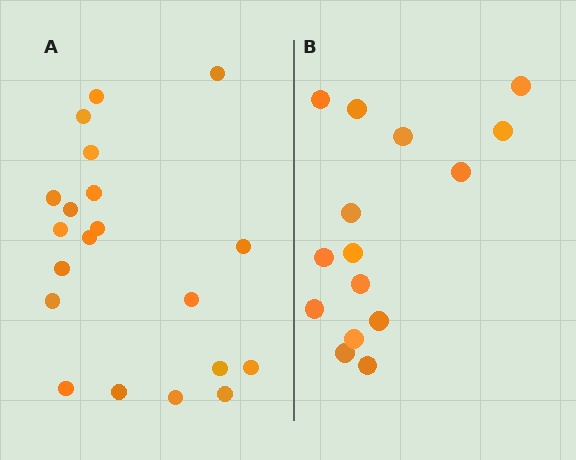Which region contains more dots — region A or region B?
Region A (the left region) has more dots.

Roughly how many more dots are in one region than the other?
Region A has about 5 more dots than region B.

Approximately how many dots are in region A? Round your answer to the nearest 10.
About 20 dots.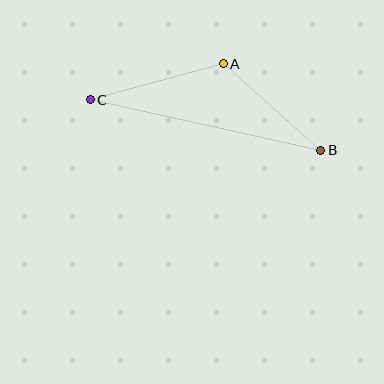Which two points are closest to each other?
Points A and B are closest to each other.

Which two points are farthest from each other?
Points B and C are farthest from each other.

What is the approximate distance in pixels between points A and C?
The distance between A and C is approximately 138 pixels.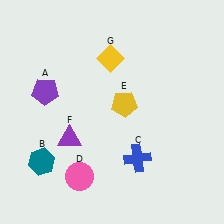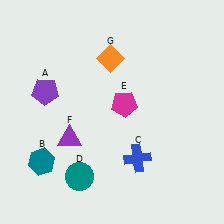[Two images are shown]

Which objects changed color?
D changed from pink to teal. E changed from yellow to magenta. G changed from yellow to orange.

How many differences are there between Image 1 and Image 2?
There are 3 differences between the two images.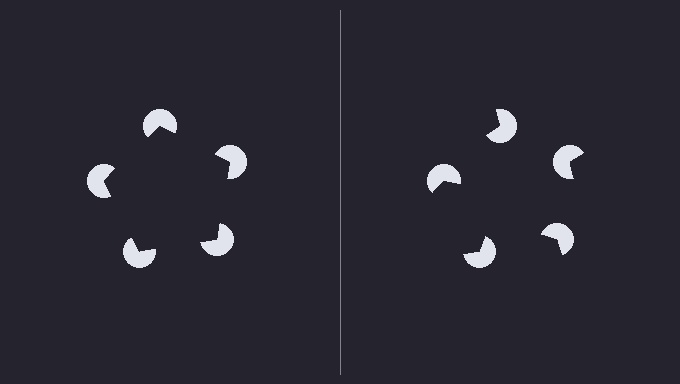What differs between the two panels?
The pac-man discs are positioned identically on both sides; only the wedge orientations differ. On the left they align to a pentagon; on the right they are misaligned.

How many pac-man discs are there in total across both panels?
10 — 5 on each side.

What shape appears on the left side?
An illusory pentagon.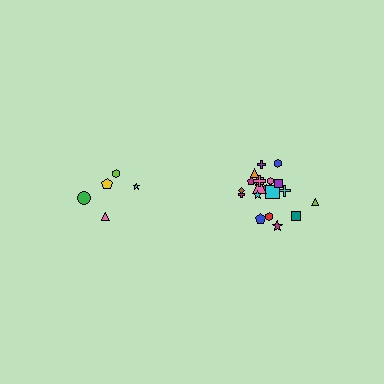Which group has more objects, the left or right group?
The right group.